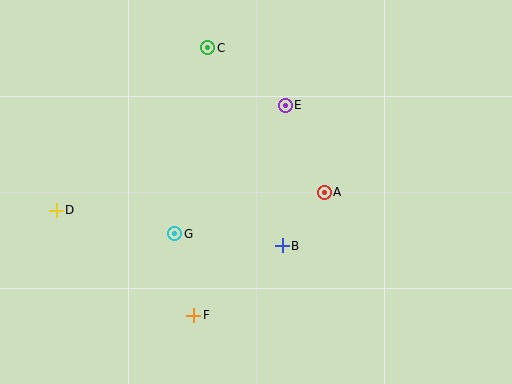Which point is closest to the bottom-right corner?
Point B is closest to the bottom-right corner.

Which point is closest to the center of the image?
Point B at (282, 246) is closest to the center.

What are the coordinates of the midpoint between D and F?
The midpoint between D and F is at (125, 263).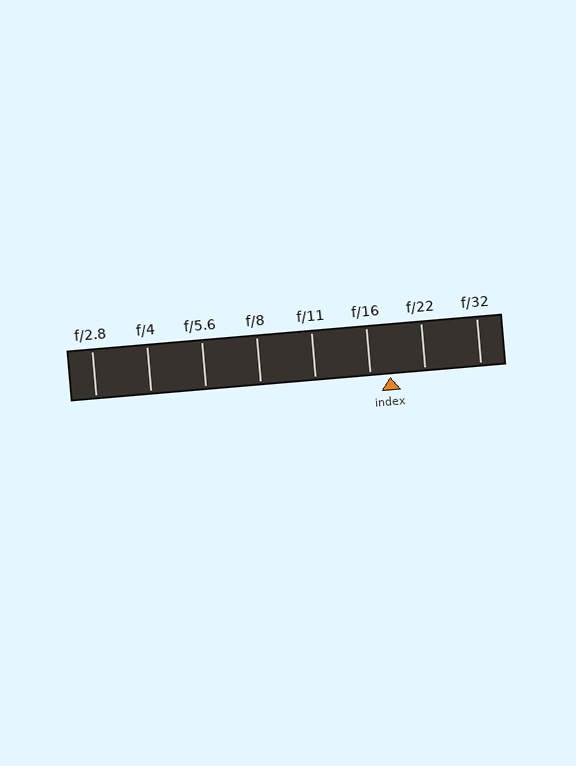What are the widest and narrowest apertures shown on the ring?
The widest aperture shown is f/2.8 and the narrowest is f/32.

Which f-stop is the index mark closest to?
The index mark is closest to f/16.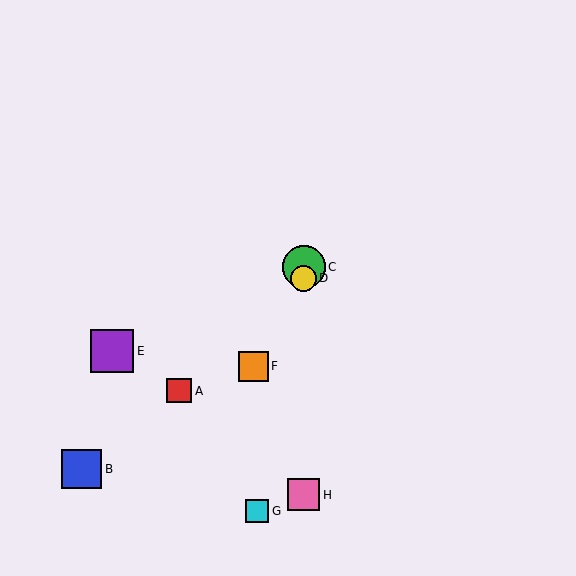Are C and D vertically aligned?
Yes, both are at x≈304.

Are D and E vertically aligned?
No, D is at x≈304 and E is at x≈112.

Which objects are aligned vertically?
Objects C, D, H are aligned vertically.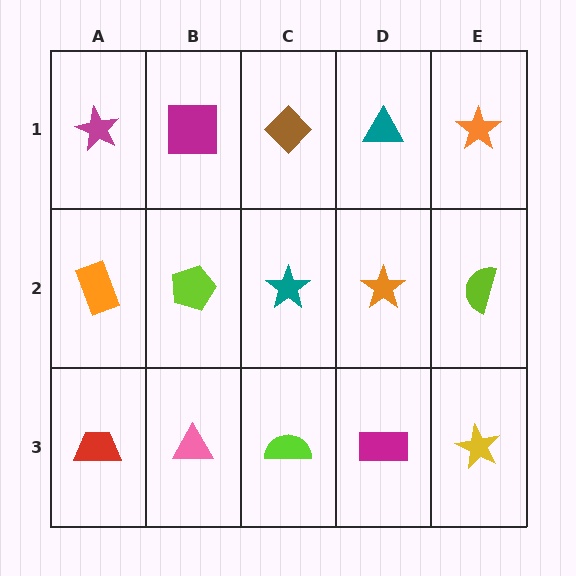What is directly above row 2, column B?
A magenta square.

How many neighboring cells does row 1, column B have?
3.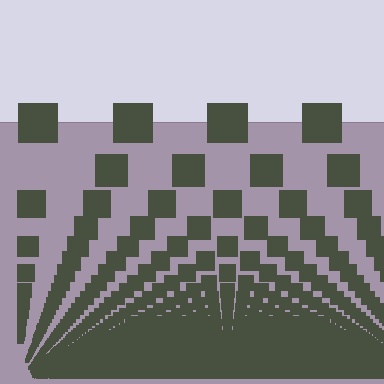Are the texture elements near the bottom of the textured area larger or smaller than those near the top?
Smaller. The gradient is inverted — elements near the bottom are smaller and denser.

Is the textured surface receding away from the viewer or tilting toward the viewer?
The surface appears to tilt toward the viewer. Texture elements get larger and sparser toward the top.